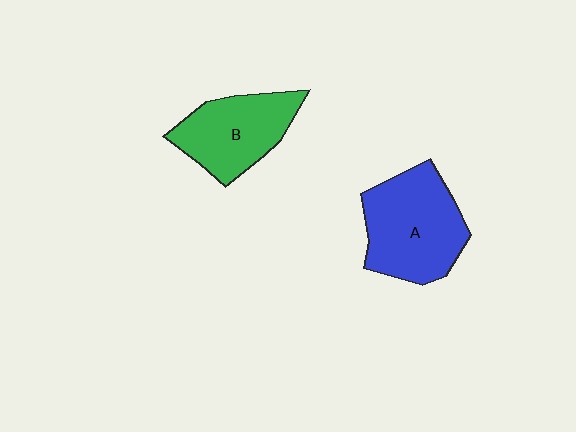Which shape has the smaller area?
Shape B (green).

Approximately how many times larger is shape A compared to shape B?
Approximately 1.2 times.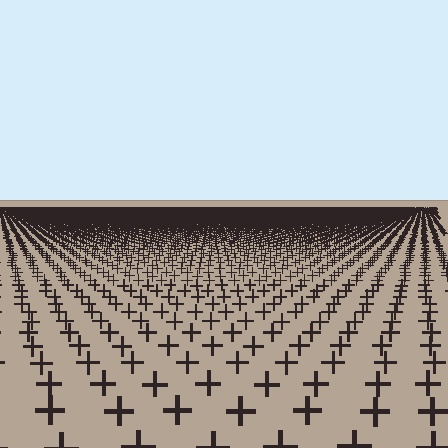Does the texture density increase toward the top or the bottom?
Density increases toward the top.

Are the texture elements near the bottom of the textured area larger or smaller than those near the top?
Larger. Near the bottom, elements are closer to the viewer and appear at a bigger on-screen size.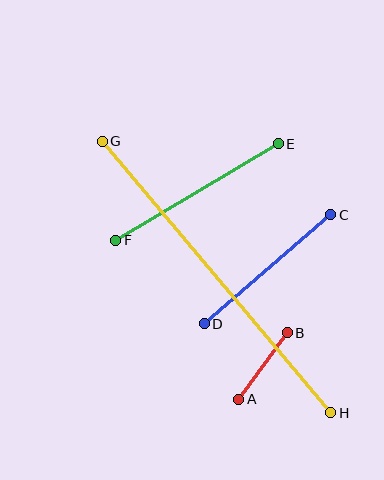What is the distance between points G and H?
The distance is approximately 355 pixels.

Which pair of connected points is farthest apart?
Points G and H are farthest apart.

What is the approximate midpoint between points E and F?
The midpoint is at approximately (197, 192) pixels.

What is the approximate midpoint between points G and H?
The midpoint is at approximately (216, 277) pixels.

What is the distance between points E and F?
The distance is approximately 189 pixels.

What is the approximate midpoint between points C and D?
The midpoint is at approximately (268, 269) pixels.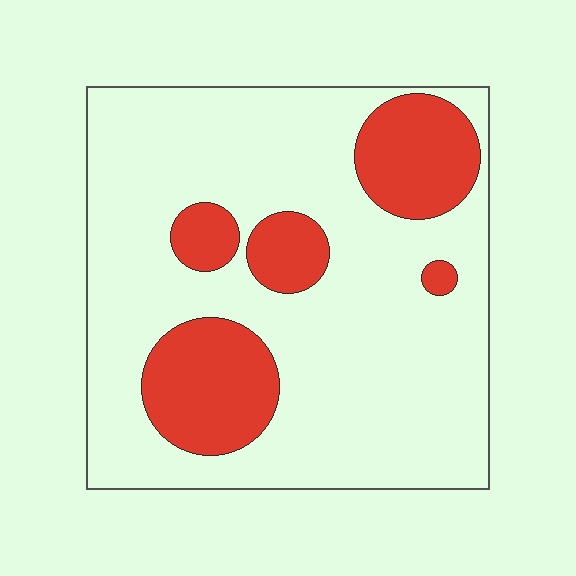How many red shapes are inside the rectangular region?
5.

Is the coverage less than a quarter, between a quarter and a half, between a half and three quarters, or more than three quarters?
Less than a quarter.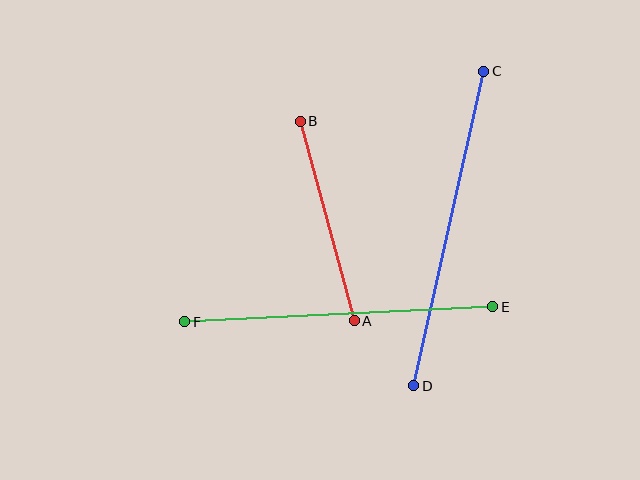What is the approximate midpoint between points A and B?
The midpoint is at approximately (327, 221) pixels.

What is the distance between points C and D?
The distance is approximately 322 pixels.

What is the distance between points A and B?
The distance is approximately 207 pixels.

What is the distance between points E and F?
The distance is approximately 308 pixels.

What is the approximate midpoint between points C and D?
The midpoint is at approximately (449, 229) pixels.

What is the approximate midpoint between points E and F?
The midpoint is at approximately (339, 314) pixels.